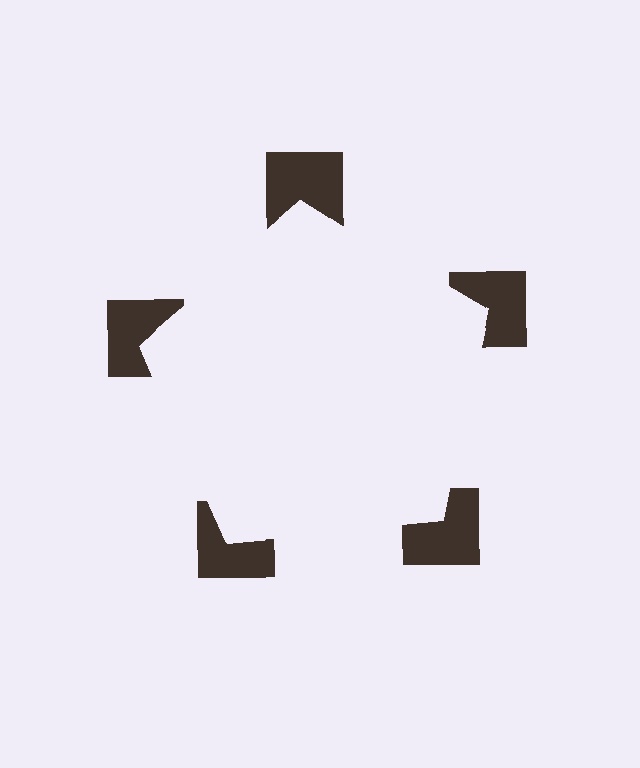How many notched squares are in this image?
There are 5 — one at each vertex of the illusory pentagon.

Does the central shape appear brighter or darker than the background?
It typically appears slightly brighter than the background, even though no actual brightness change is drawn.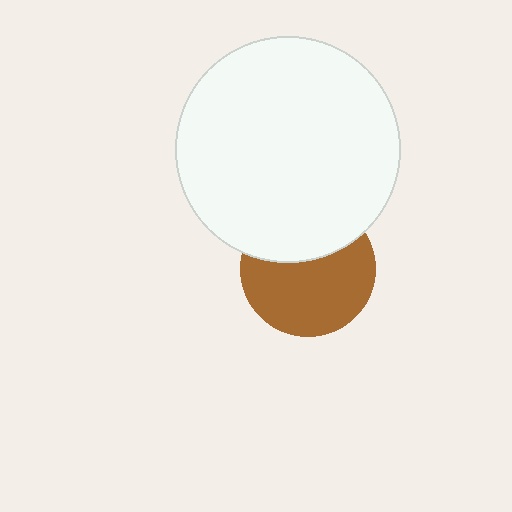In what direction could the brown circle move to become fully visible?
The brown circle could move down. That would shift it out from behind the white circle entirely.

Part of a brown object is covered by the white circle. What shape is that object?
It is a circle.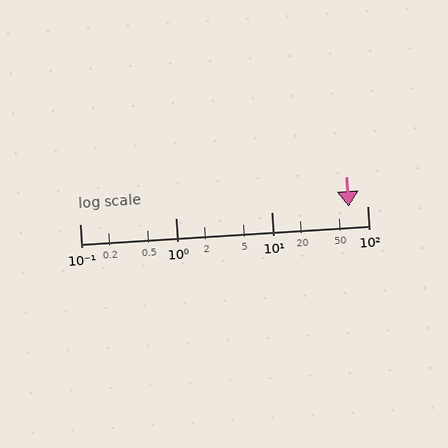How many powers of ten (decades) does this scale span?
The scale spans 3 decades, from 0.1 to 100.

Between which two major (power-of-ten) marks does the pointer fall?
The pointer is between 10 and 100.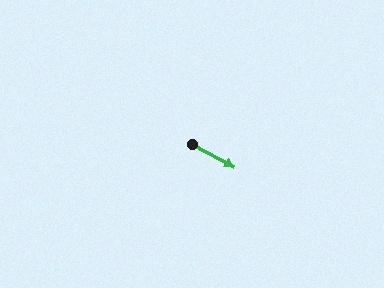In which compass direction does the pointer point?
Southeast.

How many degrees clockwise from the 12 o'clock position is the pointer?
Approximately 119 degrees.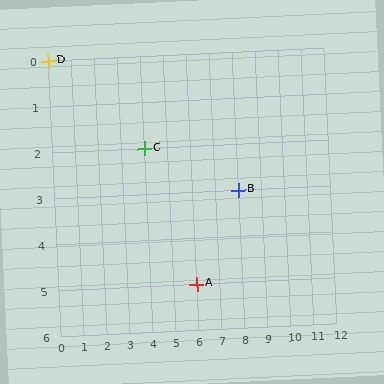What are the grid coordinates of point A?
Point A is at grid coordinates (6, 5).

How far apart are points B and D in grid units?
Points B and D are 8 columns and 3 rows apart (about 8.5 grid units diagonally).